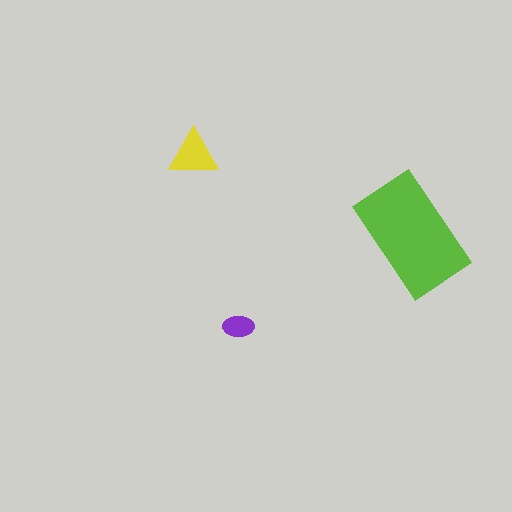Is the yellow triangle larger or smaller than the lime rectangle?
Smaller.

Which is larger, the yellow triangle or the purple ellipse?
The yellow triangle.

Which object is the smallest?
The purple ellipse.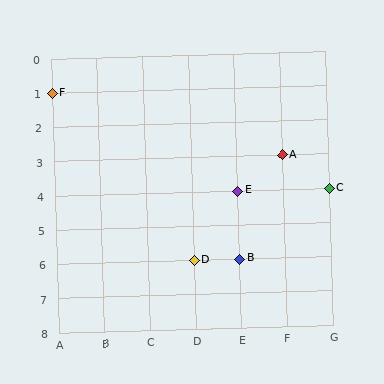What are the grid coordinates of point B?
Point B is at grid coordinates (E, 6).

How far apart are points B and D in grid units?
Points B and D are 1 column apart.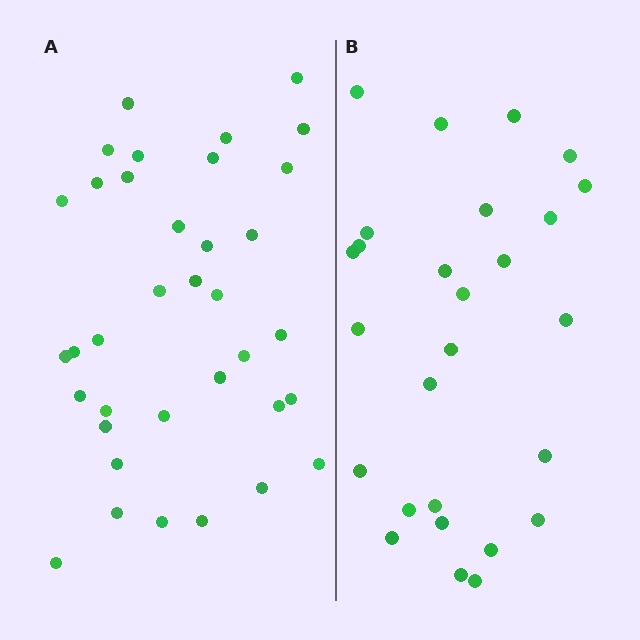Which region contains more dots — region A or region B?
Region A (the left region) has more dots.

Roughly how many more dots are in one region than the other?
Region A has roughly 8 or so more dots than region B.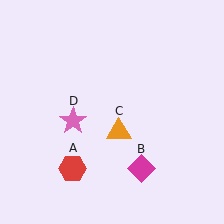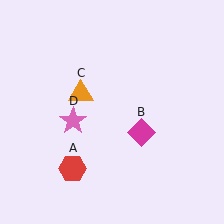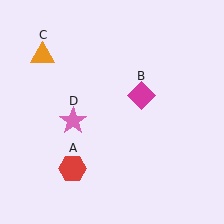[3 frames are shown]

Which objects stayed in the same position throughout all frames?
Red hexagon (object A) and pink star (object D) remained stationary.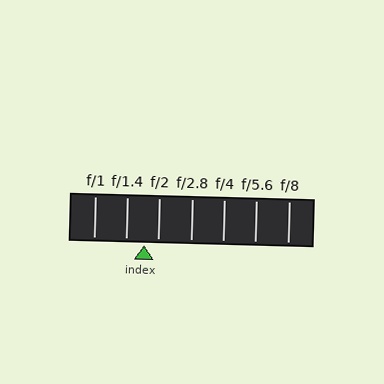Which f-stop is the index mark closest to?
The index mark is closest to f/2.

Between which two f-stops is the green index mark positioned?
The index mark is between f/1.4 and f/2.